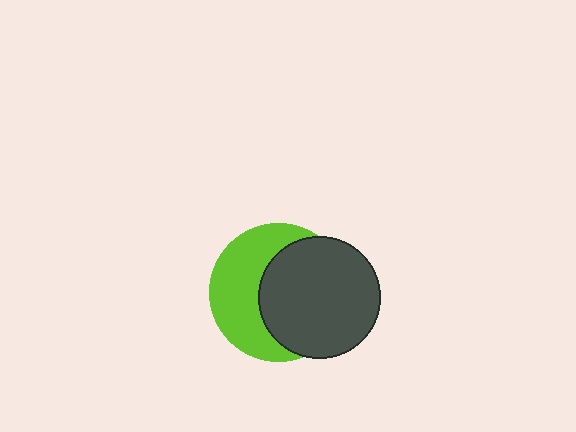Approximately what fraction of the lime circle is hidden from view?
Roughly 53% of the lime circle is hidden behind the dark gray circle.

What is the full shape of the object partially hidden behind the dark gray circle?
The partially hidden object is a lime circle.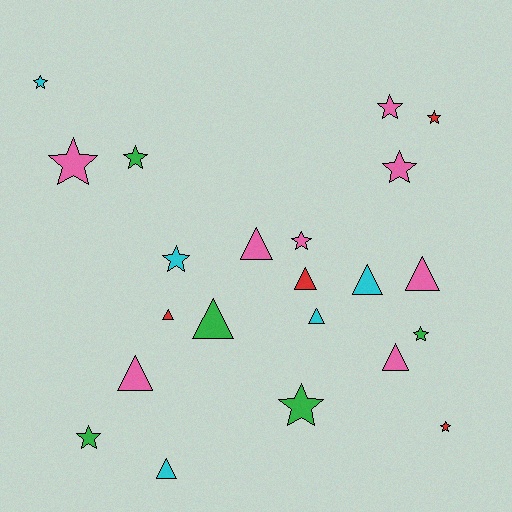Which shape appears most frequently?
Star, with 12 objects.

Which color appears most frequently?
Pink, with 8 objects.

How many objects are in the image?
There are 22 objects.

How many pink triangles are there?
There are 4 pink triangles.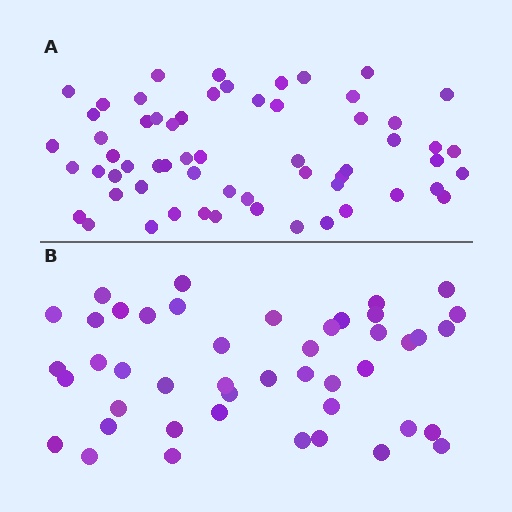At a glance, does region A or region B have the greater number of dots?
Region A (the top region) has more dots.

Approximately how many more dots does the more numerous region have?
Region A has approximately 15 more dots than region B.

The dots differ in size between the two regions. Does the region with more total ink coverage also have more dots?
No. Region B has more total ink coverage because its dots are larger, but region A actually contains more individual dots. Total area can be misleading — the number of items is what matters here.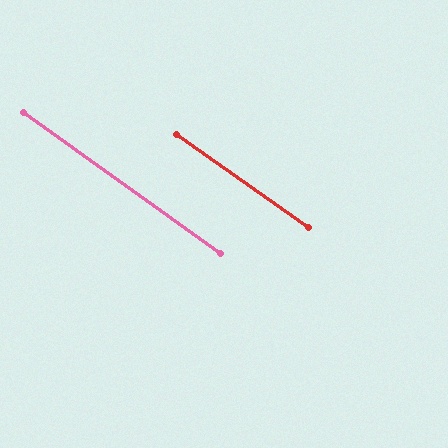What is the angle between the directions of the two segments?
Approximately 1 degree.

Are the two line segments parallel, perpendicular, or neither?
Parallel — their directions differ by only 0.6°.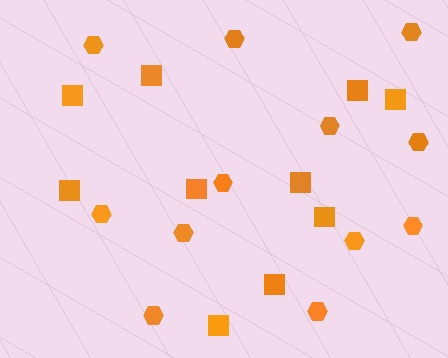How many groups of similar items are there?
There are 2 groups: one group of squares (10) and one group of hexagons (12).